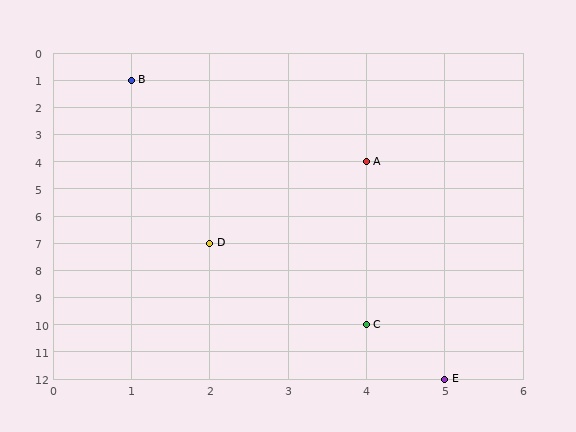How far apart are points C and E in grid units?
Points C and E are 1 column and 2 rows apart (about 2.2 grid units diagonally).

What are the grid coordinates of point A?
Point A is at grid coordinates (4, 4).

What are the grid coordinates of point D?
Point D is at grid coordinates (2, 7).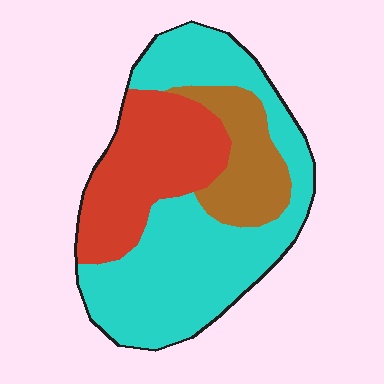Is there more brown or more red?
Red.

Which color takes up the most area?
Cyan, at roughly 55%.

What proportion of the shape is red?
Red covers 29% of the shape.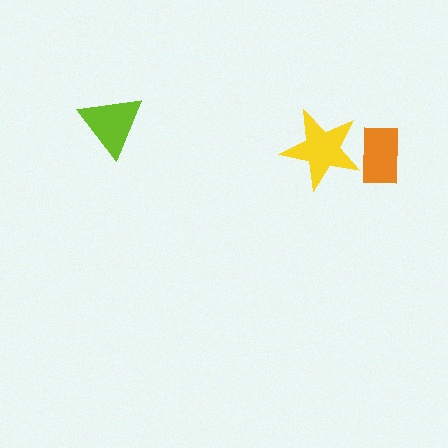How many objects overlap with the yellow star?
1 object overlaps with the yellow star.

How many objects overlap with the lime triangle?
0 objects overlap with the lime triangle.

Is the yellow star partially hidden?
Yes, it is partially covered by another shape.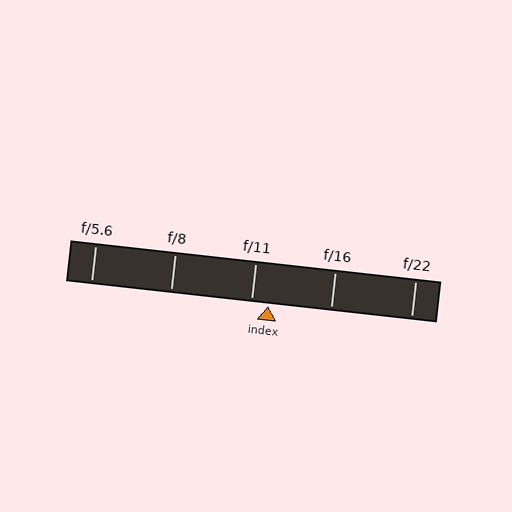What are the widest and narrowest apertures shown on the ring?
The widest aperture shown is f/5.6 and the narrowest is f/22.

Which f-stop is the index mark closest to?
The index mark is closest to f/11.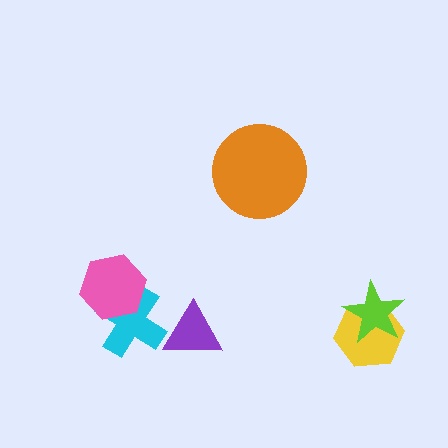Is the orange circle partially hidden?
No, no other shape covers it.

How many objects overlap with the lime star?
1 object overlaps with the lime star.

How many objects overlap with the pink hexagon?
1 object overlaps with the pink hexagon.